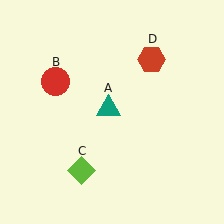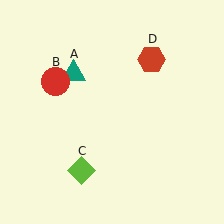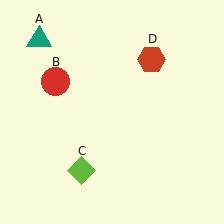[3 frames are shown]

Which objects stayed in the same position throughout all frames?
Red circle (object B) and lime diamond (object C) and red hexagon (object D) remained stationary.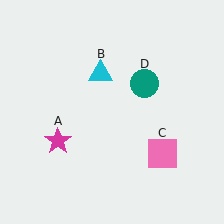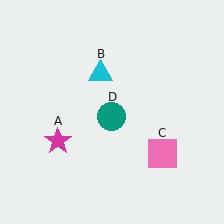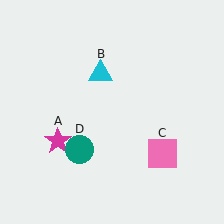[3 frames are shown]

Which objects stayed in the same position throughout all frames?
Magenta star (object A) and cyan triangle (object B) and pink square (object C) remained stationary.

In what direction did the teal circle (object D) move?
The teal circle (object D) moved down and to the left.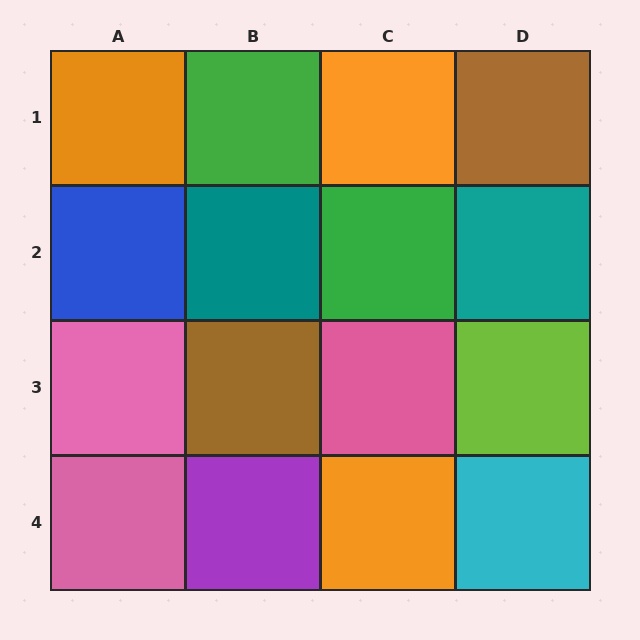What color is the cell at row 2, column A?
Blue.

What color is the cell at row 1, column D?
Brown.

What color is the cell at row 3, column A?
Pink.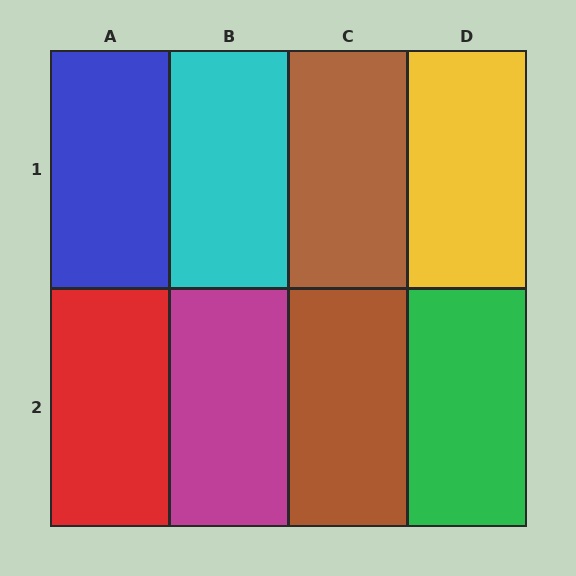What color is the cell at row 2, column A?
Red.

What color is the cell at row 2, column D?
Green.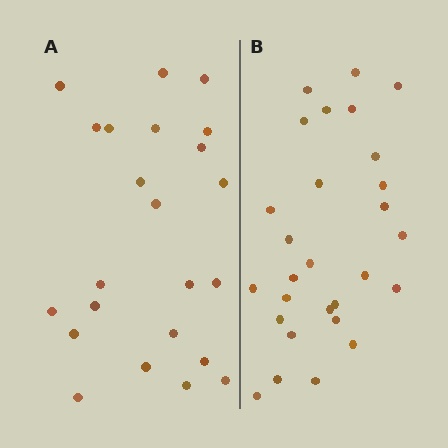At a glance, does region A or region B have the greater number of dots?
Region B (the right region) has more dots.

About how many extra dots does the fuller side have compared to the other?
Region B has about 5 more dots than region A.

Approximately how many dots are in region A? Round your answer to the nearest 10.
About 20 dots. (The exact count is 23, which rounds to 20.)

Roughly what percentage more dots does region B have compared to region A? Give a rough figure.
About 20% more.